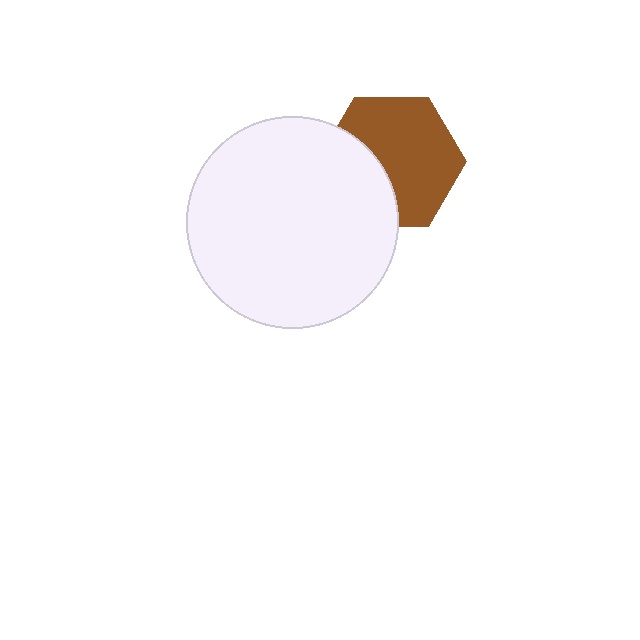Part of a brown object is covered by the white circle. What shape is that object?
It is a hexagon.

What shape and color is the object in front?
The object in front is a white circle.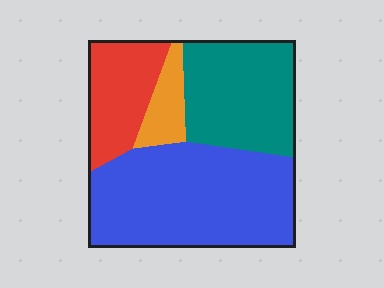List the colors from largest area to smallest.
From largest to smallest: blue, teal, red, orange.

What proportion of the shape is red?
Red takes up about one sixth (1/6) of the shape.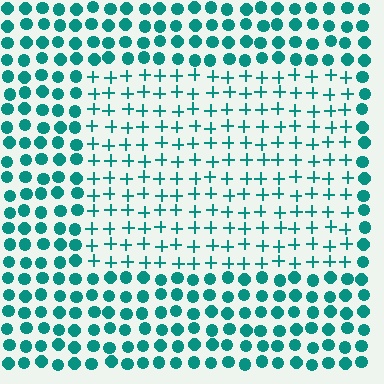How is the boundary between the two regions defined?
The boundary is defined by a change in element shape: plus signs inside vs. circles outside. All elements share the same color and spacing.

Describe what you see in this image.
The image is filled with small teal elements arranged in a uniform grid. A rectangle-shaped region contains plus signs, while the surrounding area contains circles. The boundary is defined purely by the change in element shape.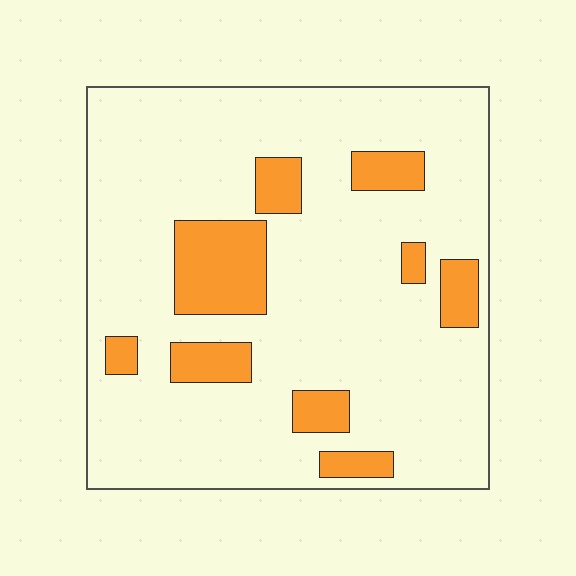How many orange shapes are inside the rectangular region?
9.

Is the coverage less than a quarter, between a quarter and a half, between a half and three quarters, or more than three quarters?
Less than a quarter.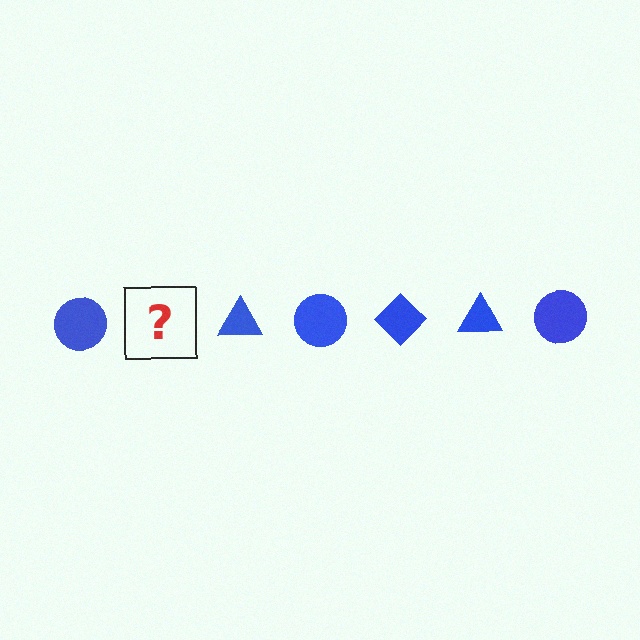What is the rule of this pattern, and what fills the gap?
The rule is that the pattern cycles through circle, diamond, triangle shapes in blue. The gap should be filled with a blue diamond.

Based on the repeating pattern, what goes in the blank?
The blank should be a blue diamond.